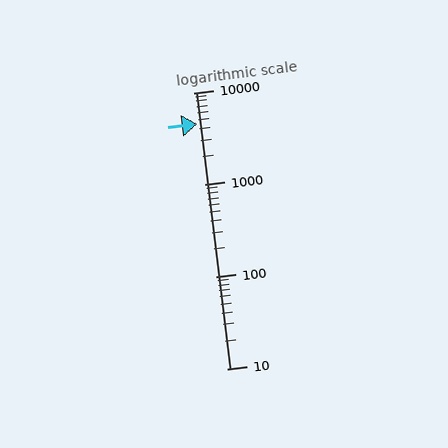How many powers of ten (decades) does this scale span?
The scale spans 3 decades, from 10 to 10000.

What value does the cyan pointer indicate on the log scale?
The pointer indicates approximately 4600.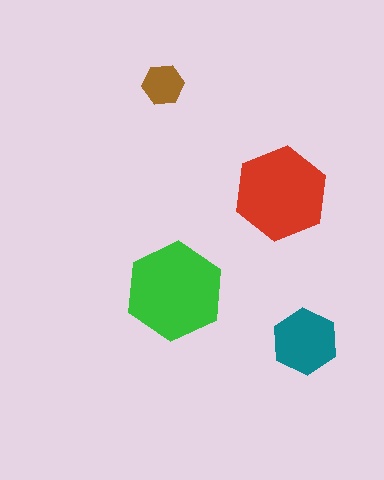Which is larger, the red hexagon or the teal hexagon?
The red one.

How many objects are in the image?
There are 4 objects in the image.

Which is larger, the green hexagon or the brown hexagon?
The green one.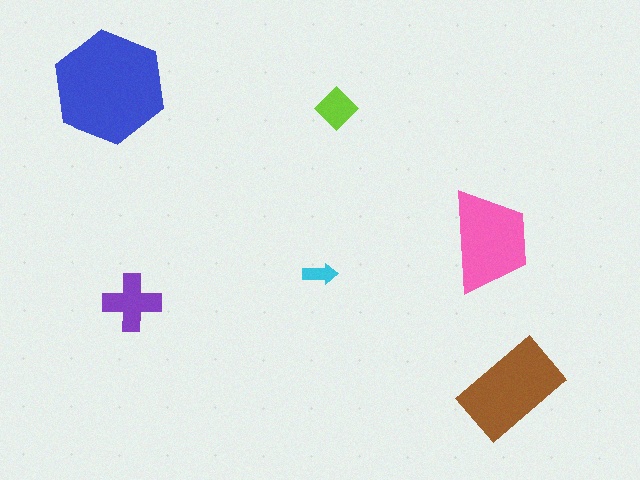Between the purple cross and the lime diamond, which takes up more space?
The purple cross.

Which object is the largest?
The blue hexagon.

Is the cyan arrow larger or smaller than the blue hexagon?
Smaller.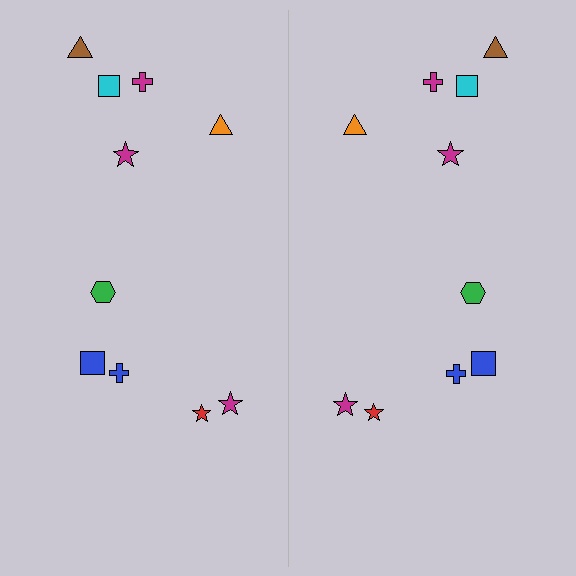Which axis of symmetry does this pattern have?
The pattern has a vertical axis of symmetry running through the center of the image.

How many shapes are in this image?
There are 20 shapes in this image.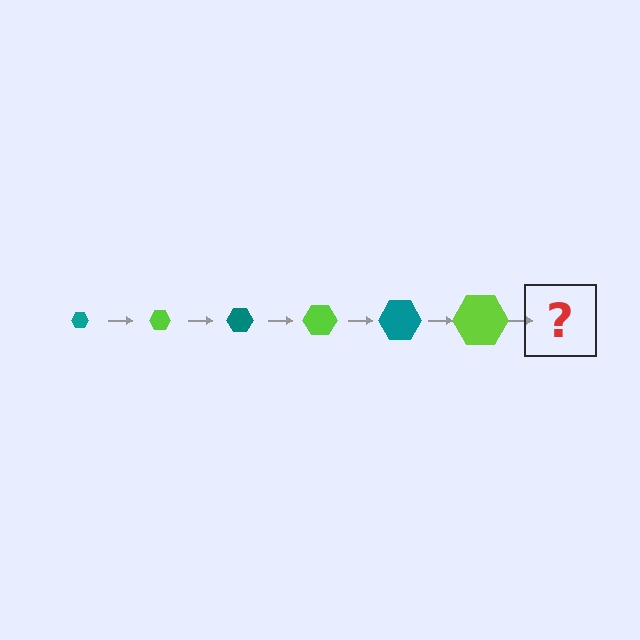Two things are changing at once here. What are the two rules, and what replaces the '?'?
The two rules are that the hexagon grows larger each step and the color cycles through teal and lime. The '?' should be a teal hexagon, larger than the previous one.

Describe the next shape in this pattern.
It should be a teal hexagon, larger than the previous one.